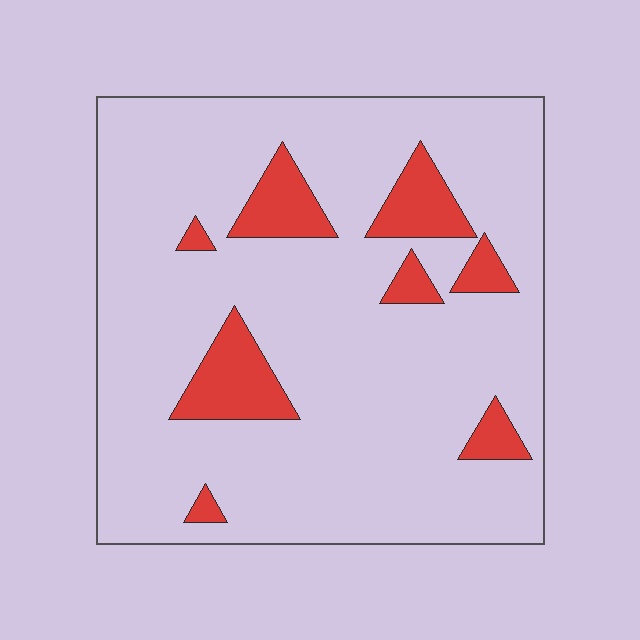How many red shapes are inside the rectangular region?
8.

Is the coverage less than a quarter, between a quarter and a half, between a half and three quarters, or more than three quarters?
Less than a quarter.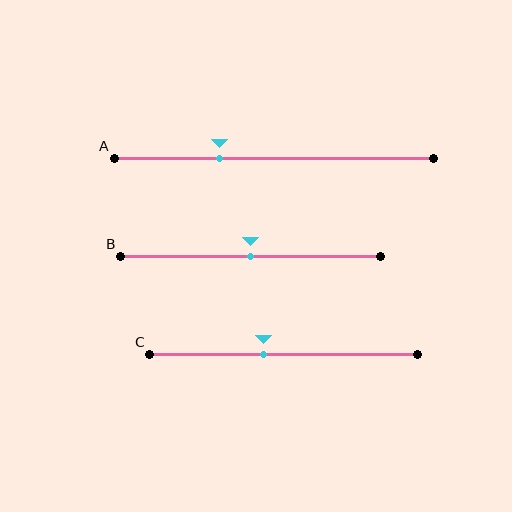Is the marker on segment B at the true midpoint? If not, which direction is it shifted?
Yes, the marker on segment B is at the true midpoint.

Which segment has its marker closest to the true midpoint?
Segment B has its marker closest to the true midpoint.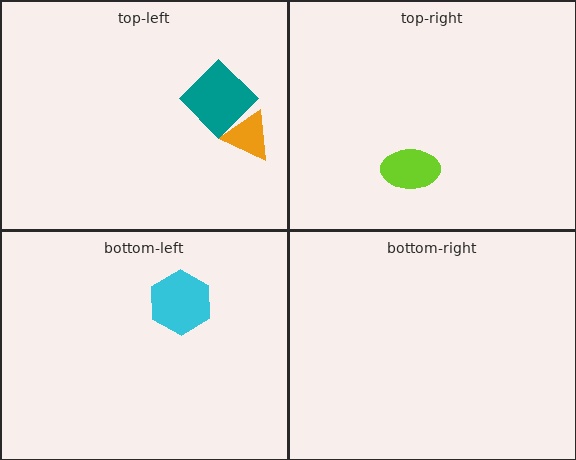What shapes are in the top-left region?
The orange triangle, the teal diamond.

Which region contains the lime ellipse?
The top-right region.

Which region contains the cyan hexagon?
The bottom-left region.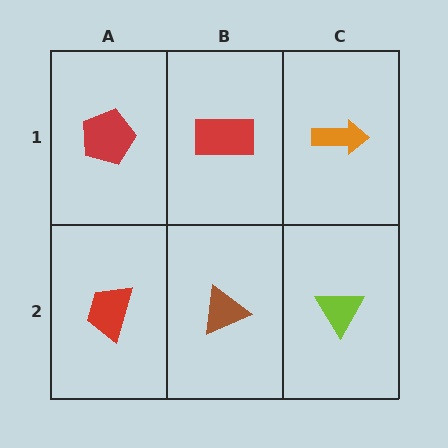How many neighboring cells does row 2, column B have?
3.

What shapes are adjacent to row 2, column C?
An orange arrow (row 1, column C), a brown triangle (row 2, column B).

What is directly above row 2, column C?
An orange arrow.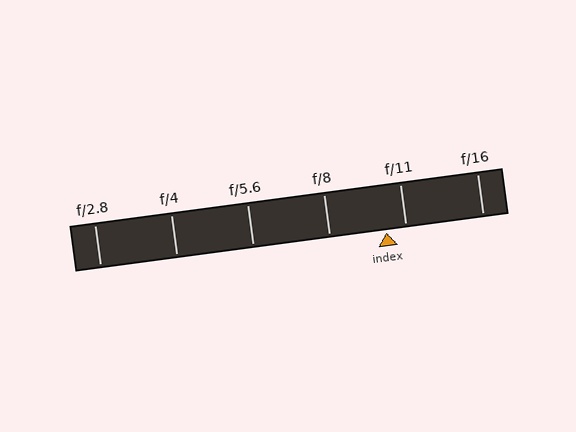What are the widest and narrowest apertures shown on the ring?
The widest aperture shown is f/2.8 and the narrowest is f/16.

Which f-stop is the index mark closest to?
The index mark is closest to f/11.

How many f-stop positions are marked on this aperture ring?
There are 6 f-stop positions marked.